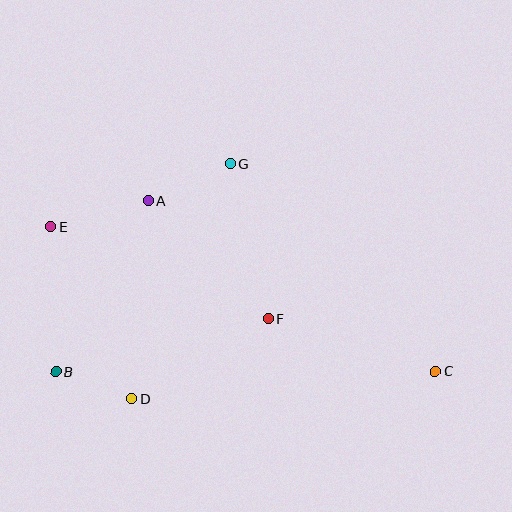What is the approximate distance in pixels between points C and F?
The distance between C and F is approximately 175 pixels.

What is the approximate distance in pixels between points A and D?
The distance between A and D is approximately 199 pixels.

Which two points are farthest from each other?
Points C and E are farthest from each other.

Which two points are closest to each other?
Points B and D are closest to each other.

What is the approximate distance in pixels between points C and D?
The distance between C and D is approximately 305 pixels.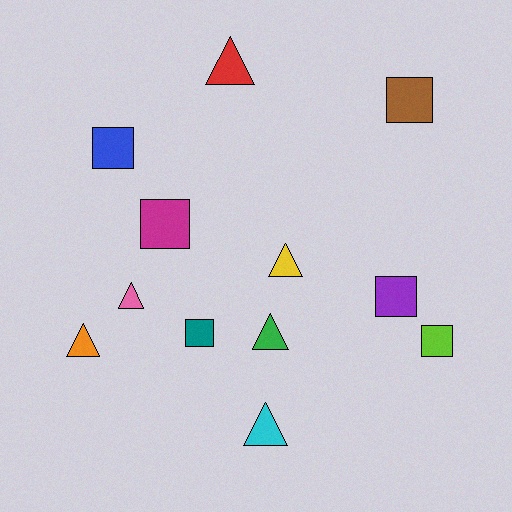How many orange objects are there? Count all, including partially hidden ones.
There is 1 orange object.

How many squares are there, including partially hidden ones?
There are 6 squares.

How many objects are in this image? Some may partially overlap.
There are 12 objects.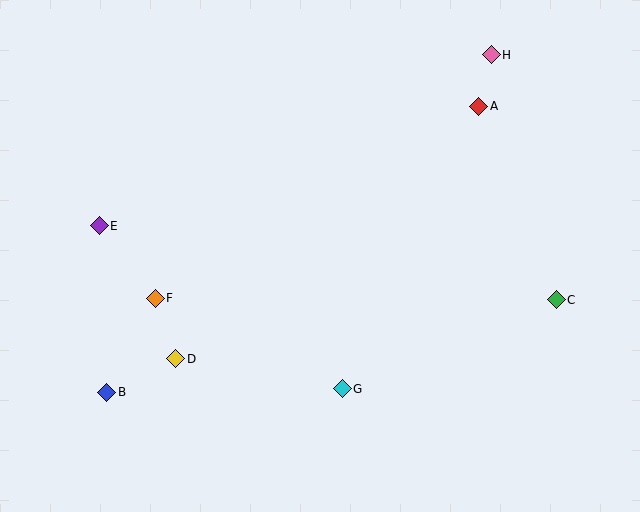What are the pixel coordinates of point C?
Point C is at (556, 300).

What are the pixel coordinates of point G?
Point G is at (342, 389).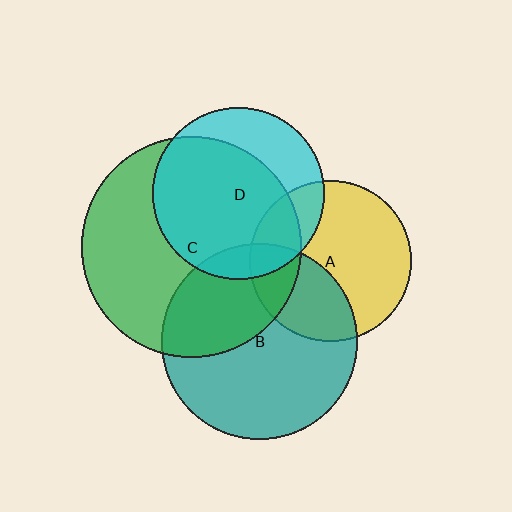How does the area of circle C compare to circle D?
Approximately 1.6 times.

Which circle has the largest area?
Circle C (green).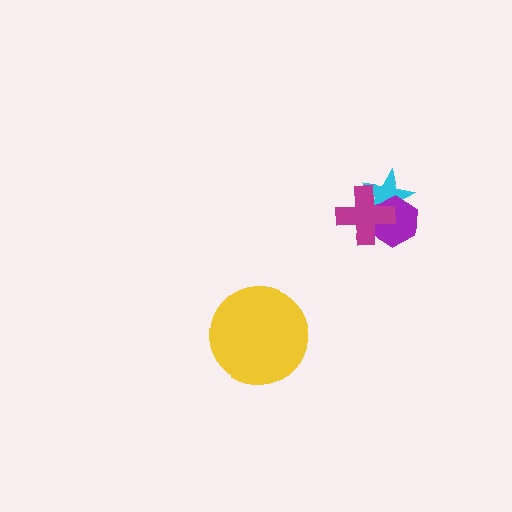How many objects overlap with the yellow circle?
0 objects overlap with the yellow circle.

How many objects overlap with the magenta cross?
2 objects overlap with the magenta cross.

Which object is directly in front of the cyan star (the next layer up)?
The purple hexagon is directly in front of the cyan star.